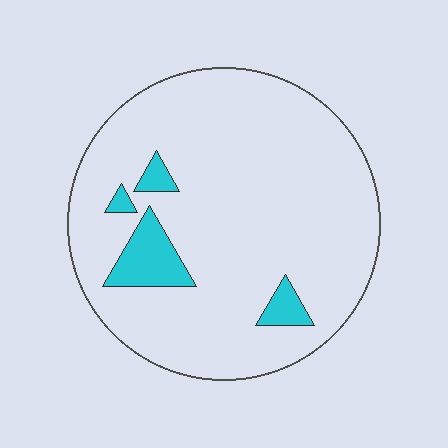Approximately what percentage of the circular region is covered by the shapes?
Approximately 10%.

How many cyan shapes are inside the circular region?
4.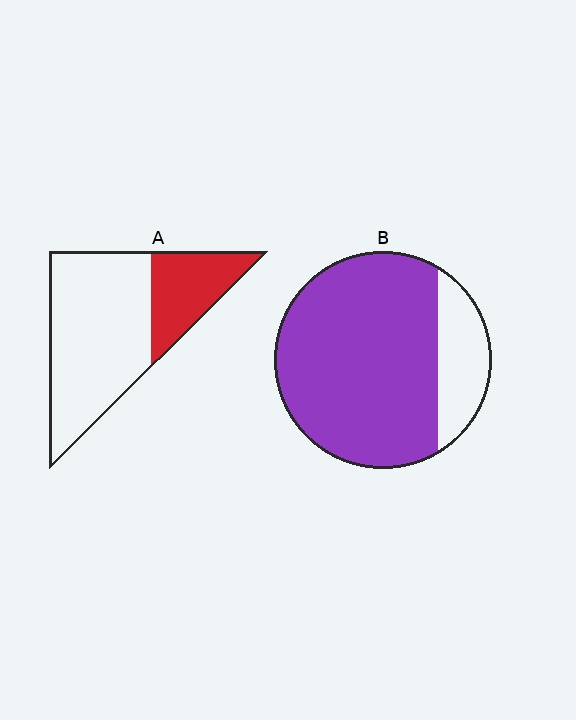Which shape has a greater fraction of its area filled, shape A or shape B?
Shape B.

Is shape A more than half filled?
No.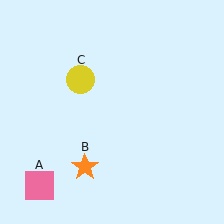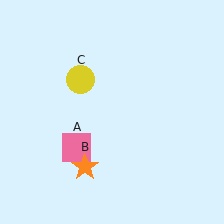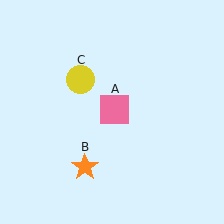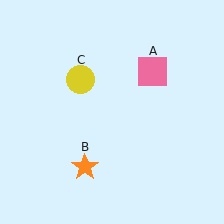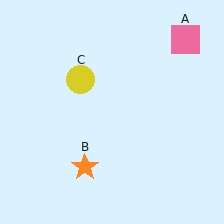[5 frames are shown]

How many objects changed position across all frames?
1 object changed position: pink square (object A).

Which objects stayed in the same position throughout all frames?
Orange star (object B) and yellow circle (object C) remained stationary.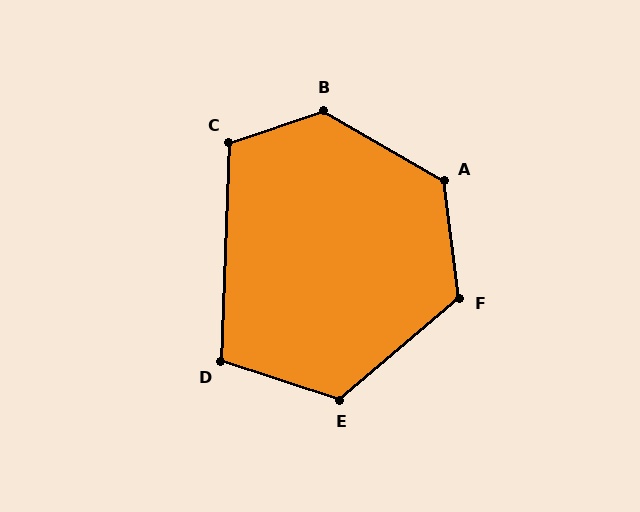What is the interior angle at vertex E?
Approximately 122 degrees (obtuse).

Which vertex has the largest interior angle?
B, at approximately 131 degrees.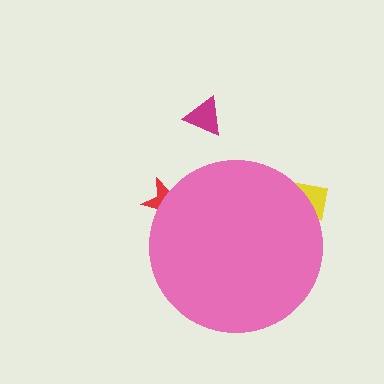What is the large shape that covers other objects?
A pink circle.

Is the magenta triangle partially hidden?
No, the magenta triangle is fully visible.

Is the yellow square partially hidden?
Yes, the yellow square is partially hidden behind the pink circle.